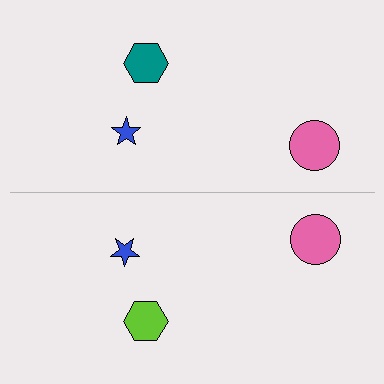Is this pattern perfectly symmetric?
No, the pattern is not perfectly symmetric. The lime hexagon on the bottom side breaks the symmetry — its mirror counterpart is teal.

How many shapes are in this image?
There are 6 shapes in this image.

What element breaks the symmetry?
The lime hexagon on the bottom side breaks the symmetry — its mirror counterpart is teal.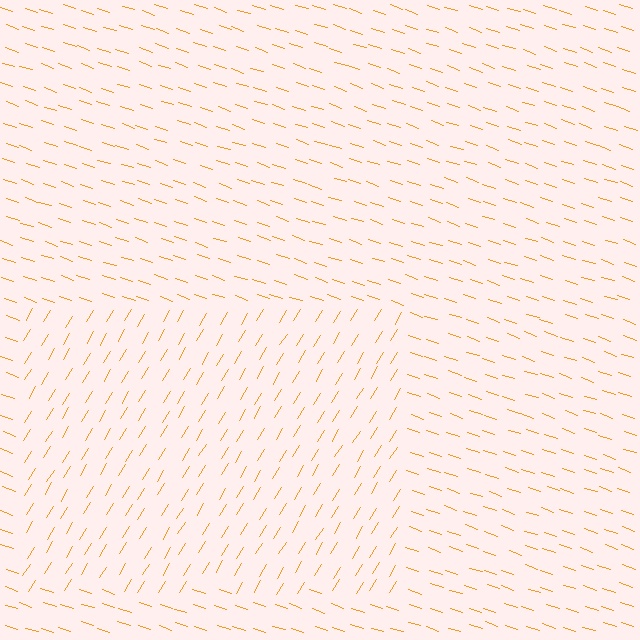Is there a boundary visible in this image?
Yes, there is a texture boundary formed by a change in line orientation.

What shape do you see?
I see a rectangle.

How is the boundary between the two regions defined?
The boundary is defined purely by a change in line orientation (approximately 77 degrees difference). All lines are the same color and thickness.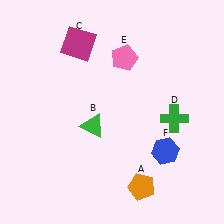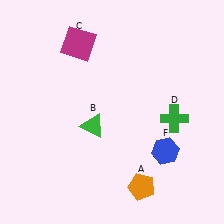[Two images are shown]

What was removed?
The pink pentagon (E) was removed in Image 2.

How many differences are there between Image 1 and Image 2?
There is 1 difference between the two images.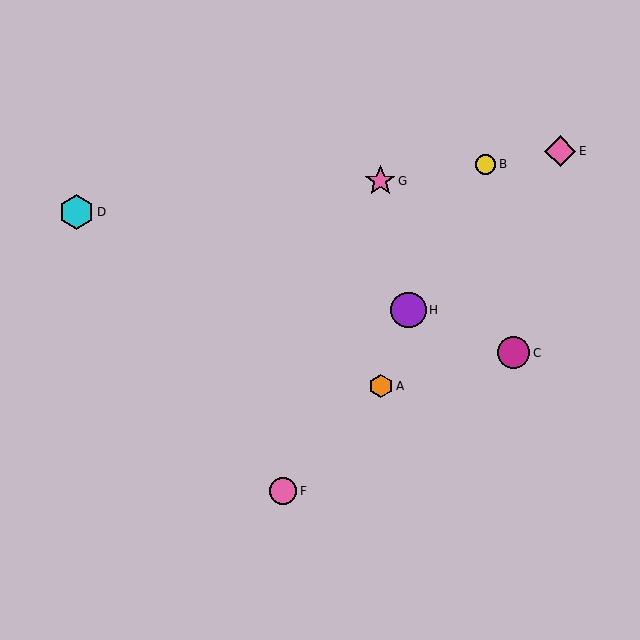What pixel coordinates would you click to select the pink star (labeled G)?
Click at (380, 181) to select the pink star G.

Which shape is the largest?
The purple circle (labeled H) is the largest.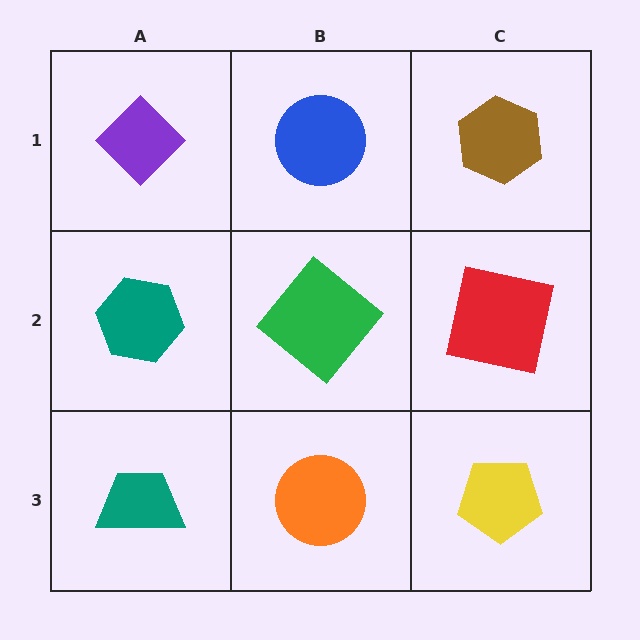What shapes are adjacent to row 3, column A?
A teal hexagon (row 2, column A), an orange circle (row 3, column B).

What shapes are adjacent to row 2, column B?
A blue circle (row 1, column B), an orange circle (row 3, column B), a teal hexagon (row 2, column A), a red square (row 2, column C).